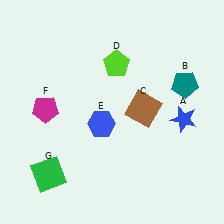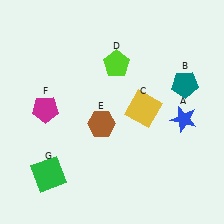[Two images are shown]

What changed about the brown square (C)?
In Image 1, C is brown. In Image 2, it changed to yellow.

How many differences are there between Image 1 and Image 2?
There are 2 differences between the two images.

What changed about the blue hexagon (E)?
In Image 1, E is blue. In Image 2, it changed to brown.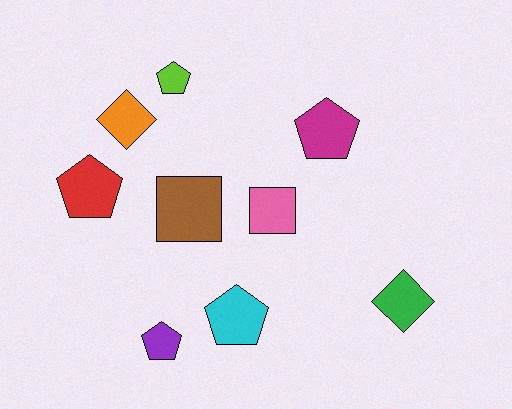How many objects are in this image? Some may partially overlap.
There are 9 objects.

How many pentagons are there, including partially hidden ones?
There are 5 pentagons.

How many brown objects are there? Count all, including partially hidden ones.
There is 1 brown object.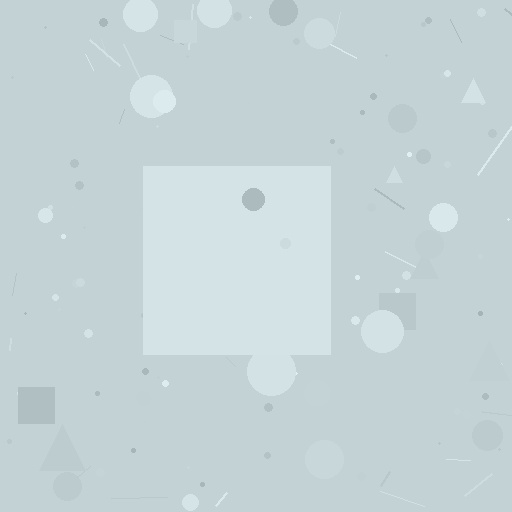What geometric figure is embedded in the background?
A square is embedded in the background.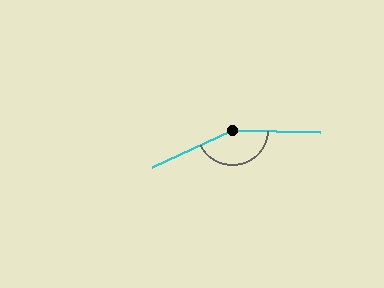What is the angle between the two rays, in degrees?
Approximately 153 degrees.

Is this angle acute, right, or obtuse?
It is obtuse.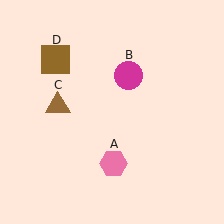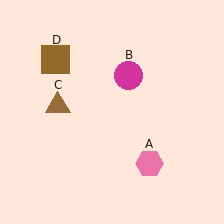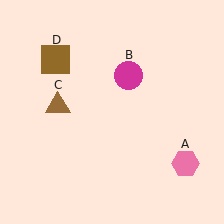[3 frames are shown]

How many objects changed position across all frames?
1 object changed position: pink hexagon (object A).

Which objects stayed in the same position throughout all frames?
Magenta circle (object B) and brown triangle (object C) and brown square (object D) remained stationary.